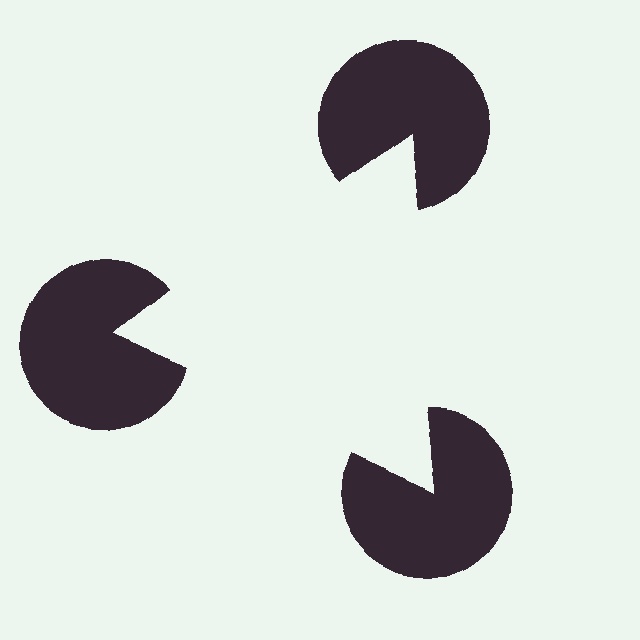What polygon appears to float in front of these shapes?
An illusory triangle — its edges are inferred from the aligned wedge cuts in the pac-man discs, not physically drawn.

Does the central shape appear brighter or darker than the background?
It typically appears slightly brighter than the background, even though no actual brightness change is drawn.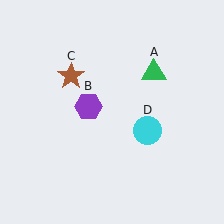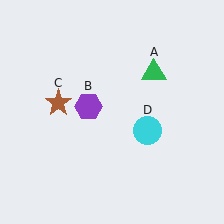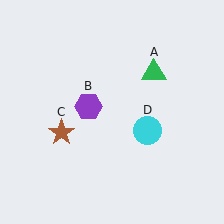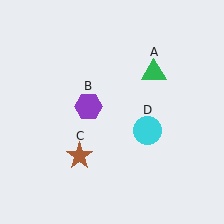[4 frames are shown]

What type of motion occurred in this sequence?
The brown star (object C) rotated counterclockwise around the center of the scene.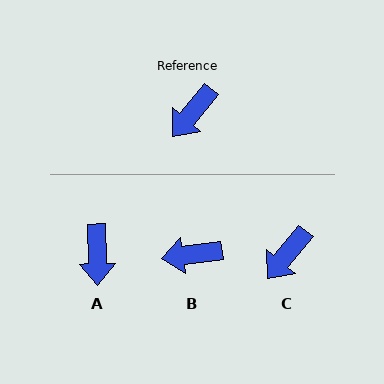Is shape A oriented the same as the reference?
No, it is off by about 41 degrees.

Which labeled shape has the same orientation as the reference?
C.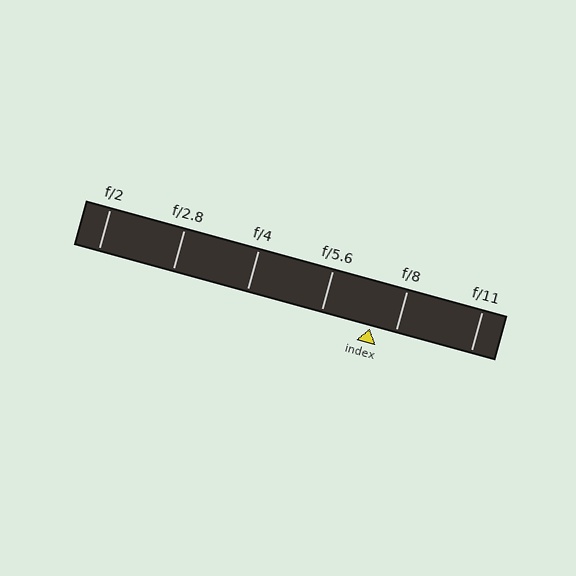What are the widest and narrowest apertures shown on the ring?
The widest aperture shown is f/2 and the narrowest is f/11.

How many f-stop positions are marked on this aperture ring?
There are 6 f-stop positions marked.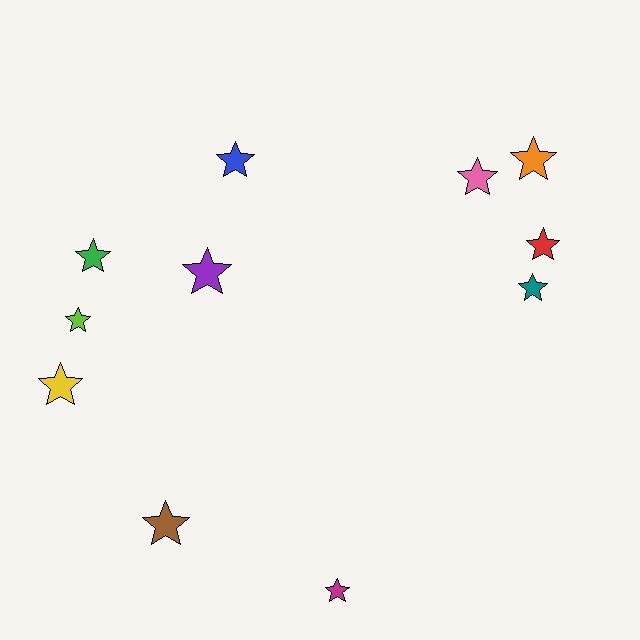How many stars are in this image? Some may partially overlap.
There are 11 stars.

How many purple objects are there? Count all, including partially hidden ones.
There is 1 purple object.